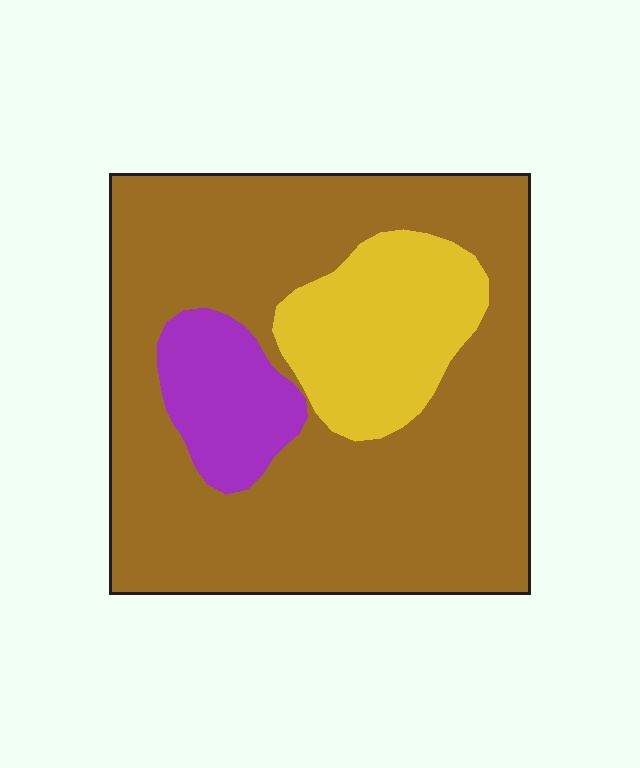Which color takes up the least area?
Purple, at roughly 10%.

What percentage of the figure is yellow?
Yellow takes up less than a quarter of the figure.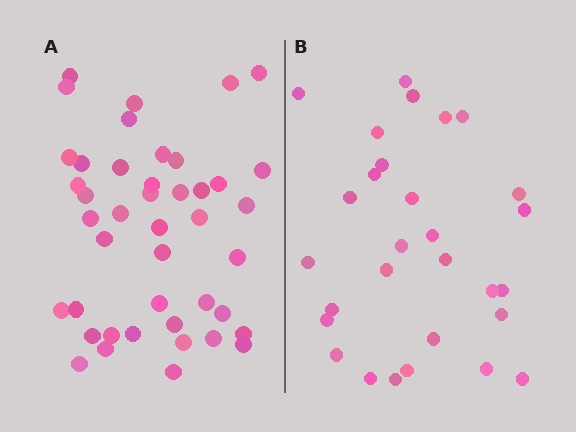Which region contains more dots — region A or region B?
Region A (the left region) has more dots.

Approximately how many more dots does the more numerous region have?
Region A has approximately 15 more dots than region B.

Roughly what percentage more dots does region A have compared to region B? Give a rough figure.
About 50% more.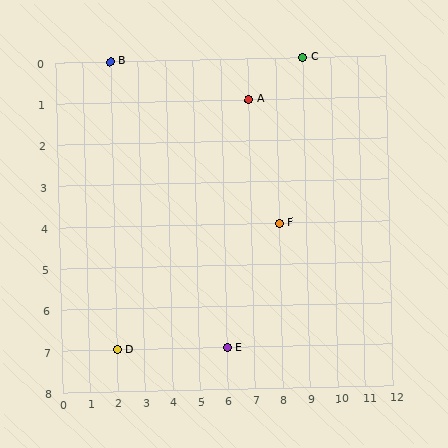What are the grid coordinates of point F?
Point F is at grid coordinates (8, 4).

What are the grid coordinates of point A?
Point A is at grid coordinates (7, 1).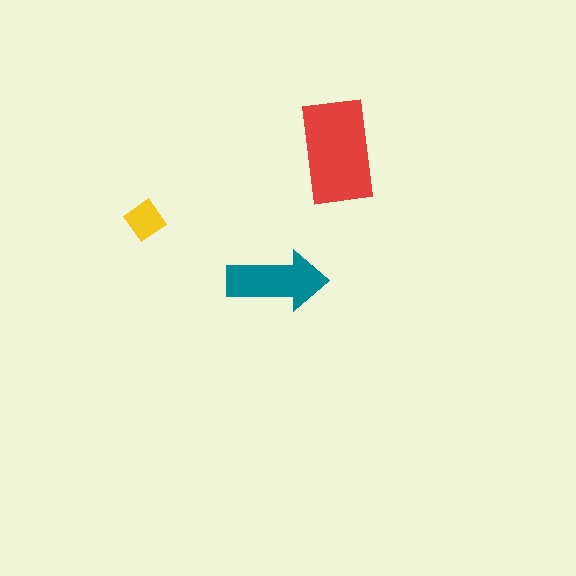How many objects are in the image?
There are 3 objects in the image.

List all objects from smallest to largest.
The yellow diamond, the teal arrow, the red rectangle.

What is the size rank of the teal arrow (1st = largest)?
2nd.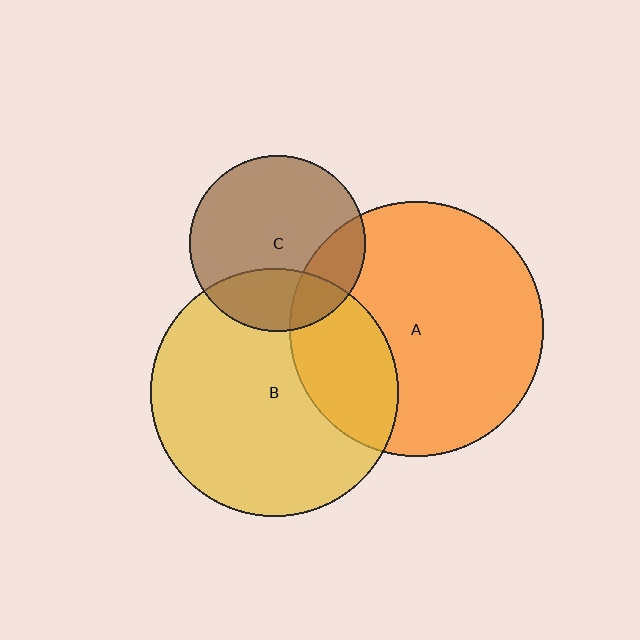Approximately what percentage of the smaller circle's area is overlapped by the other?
Approximately 25%.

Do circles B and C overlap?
Yes.